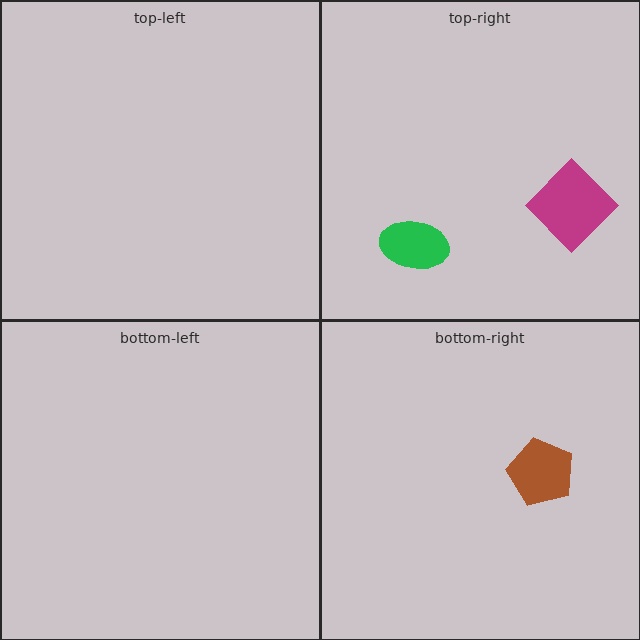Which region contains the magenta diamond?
The top-right region.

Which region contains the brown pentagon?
The bottom-right region.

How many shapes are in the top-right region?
2.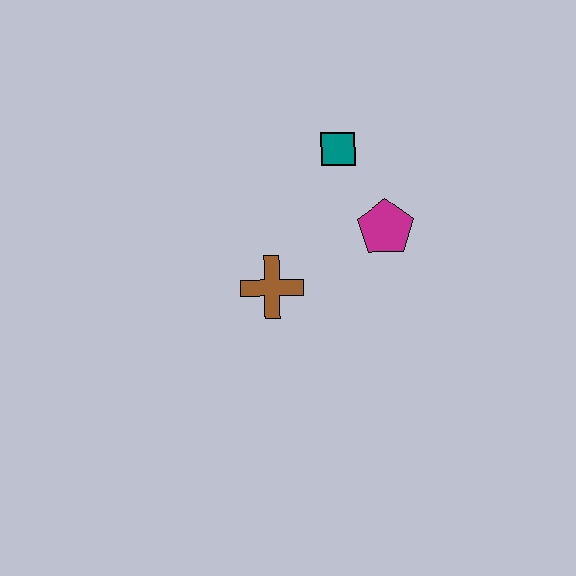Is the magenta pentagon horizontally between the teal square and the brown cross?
No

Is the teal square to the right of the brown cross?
Yes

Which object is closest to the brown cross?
The magenta pentagon is closest to the brown cross.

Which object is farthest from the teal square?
The brown cross is farthest from the teal square.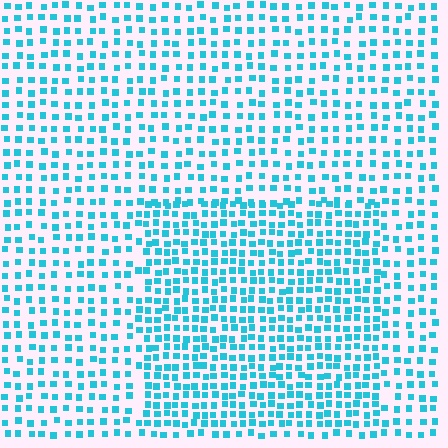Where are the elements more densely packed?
The elements are more densely packed inside the rectangle boundary.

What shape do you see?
I see a rectangle.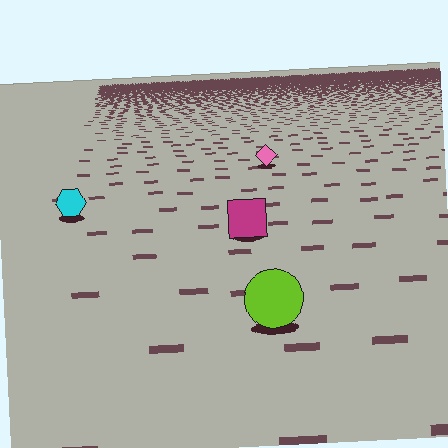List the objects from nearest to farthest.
From nearest to farthest: the lime circle, the magenta square, the cyan hexagon, the pink diamond.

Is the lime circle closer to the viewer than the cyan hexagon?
Yes. The lime circle is closer — you can tell from the texture gradient: the ground texture is coarser near it.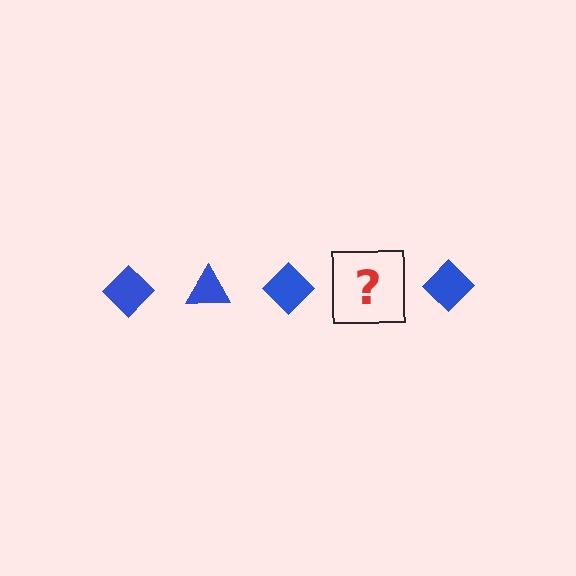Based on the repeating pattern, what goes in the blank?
The blank should be a blue triangle.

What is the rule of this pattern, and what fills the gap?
The rule is that the pattern cycles through diamond, triangle shapes in blue. The gap should be filled with a blue triangle.